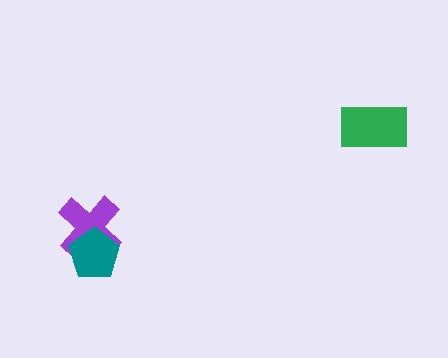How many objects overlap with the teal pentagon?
1 object overlaps with the teal pentagon.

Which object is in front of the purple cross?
The teal pentagon is in front of the purple cross.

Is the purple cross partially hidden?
Yes, it is partially covered by another shape.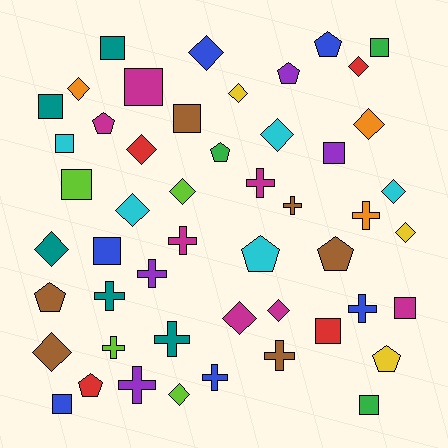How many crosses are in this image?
There are 12 crosses.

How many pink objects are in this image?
There are no pink objects.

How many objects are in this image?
There are 50 objects.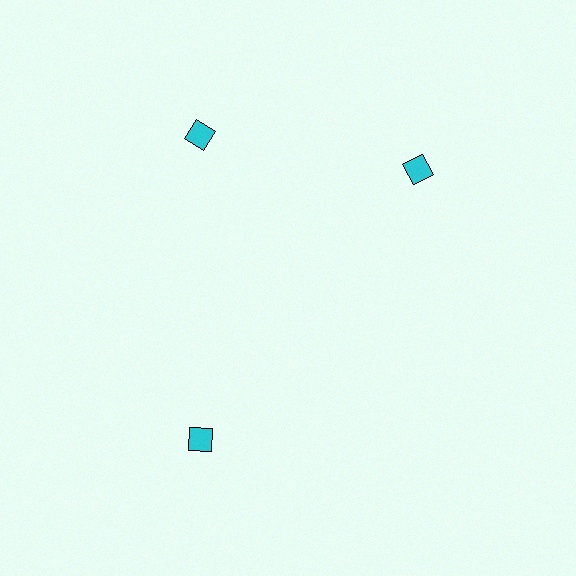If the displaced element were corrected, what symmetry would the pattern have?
It would have 3-fold rotational symmetry — the pattern would map onto itself every 120 degrees.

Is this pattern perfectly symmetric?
No. The 3 cyan diamonds are arranged in a ring, but one element near the 3 o'clock position is rotated out of alignment along the ring, breaking the 3-fold rotational symmetry.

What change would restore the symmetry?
The symmetry would be restored by rotating it back into even spacing with its neighbors so that all 3 diamonds sit at equal angles and equal distance from the center.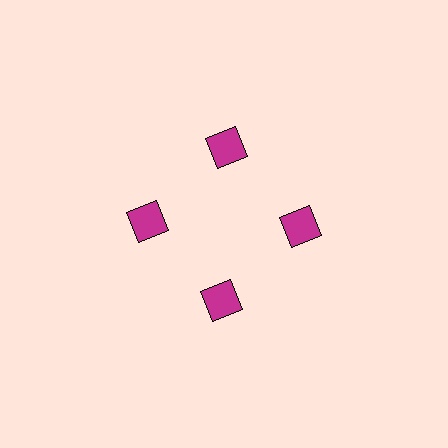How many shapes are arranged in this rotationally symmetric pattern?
There are 4 shapes, arranged in 4 groups of 1.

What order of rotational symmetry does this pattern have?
This pattern has 4-fold rotational symmetry.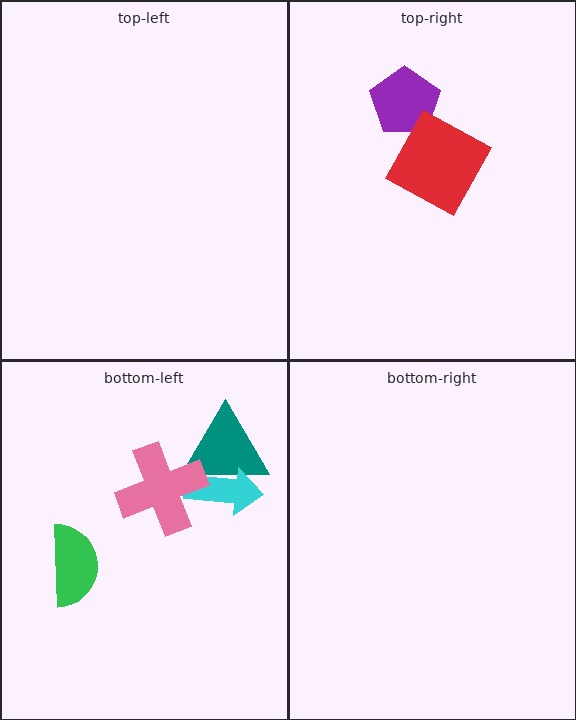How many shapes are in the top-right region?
2.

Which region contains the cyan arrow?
The bottom-left region.